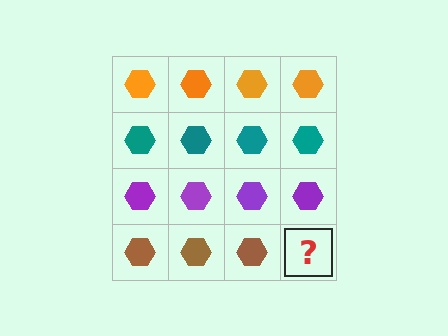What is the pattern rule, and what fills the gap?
The rule is that each row has a consistent color. The gap should be filled with a brown hexagon.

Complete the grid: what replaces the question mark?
The question mark should be replaced with a brown hexagon.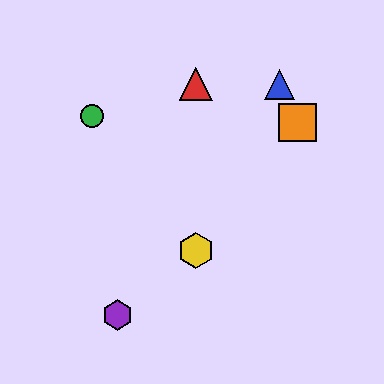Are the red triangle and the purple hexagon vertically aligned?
No, the red triangle is at x≈196 and the purple hexagon is at x≈118.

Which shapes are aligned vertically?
The red triangle, the yellow hexagon are aligned vertically.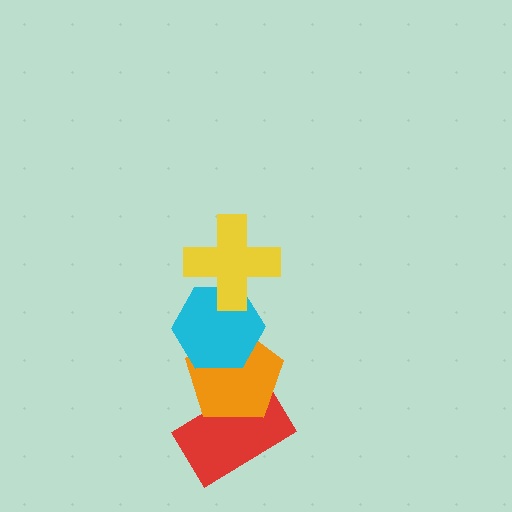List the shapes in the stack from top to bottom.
From top to bottom: the yellow cross, the cyan hexagon, the orange pentagon, the red rectangle.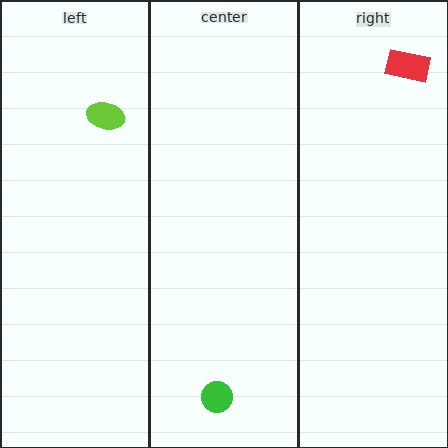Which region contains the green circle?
The center region.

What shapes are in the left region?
The lime ellipse.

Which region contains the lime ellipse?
The left region.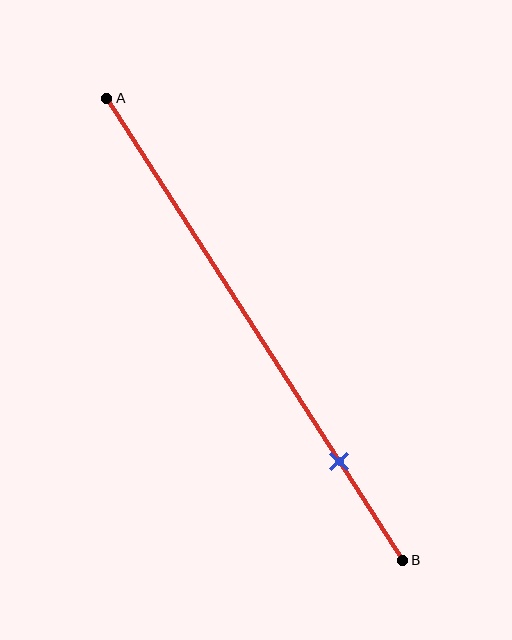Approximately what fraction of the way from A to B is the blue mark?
The blue mark is approximately 80% of the way from A to B.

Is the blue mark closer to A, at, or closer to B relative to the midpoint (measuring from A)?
The blue mark is closer to point B than the midpoint of segment AB.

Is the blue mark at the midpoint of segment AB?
No, the mark is at about 80% from A, not at the 50% midpoint.